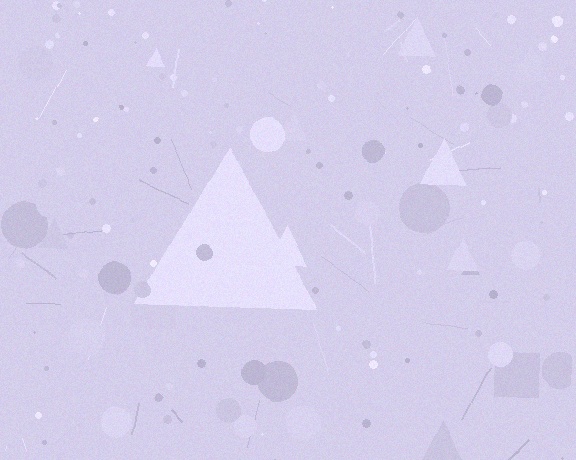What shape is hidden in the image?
A triangle is hidden in the image.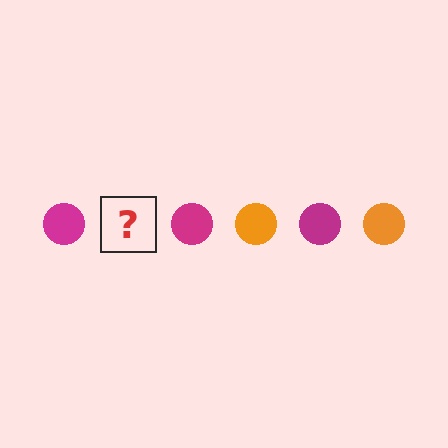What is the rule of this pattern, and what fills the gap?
The rule is that the pattern cycles through magenta, orange circles. The gap should be filled with an orange circle.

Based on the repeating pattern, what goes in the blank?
The blank should be an orange circle.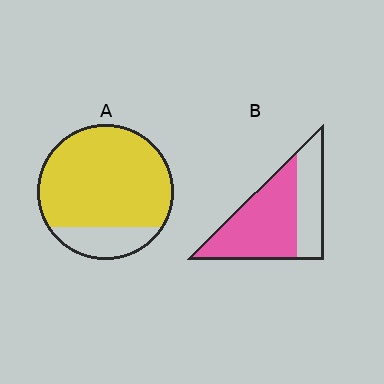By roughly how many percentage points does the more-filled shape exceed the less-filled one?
By roughly 15 percentage points (A over B).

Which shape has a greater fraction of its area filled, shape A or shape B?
Shape A.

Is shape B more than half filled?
Yes.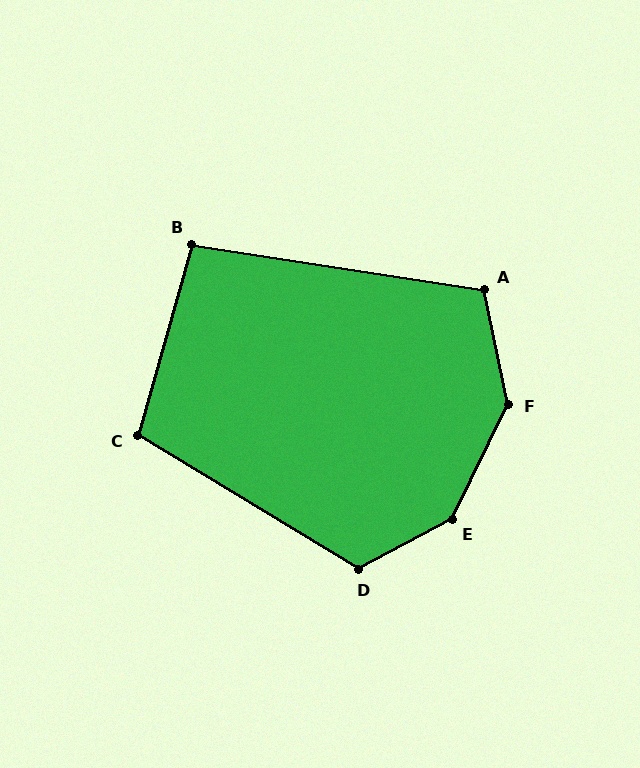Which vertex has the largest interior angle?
E, at approximately 144 degrees.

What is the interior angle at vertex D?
Approximately 121 degrees (obtuse).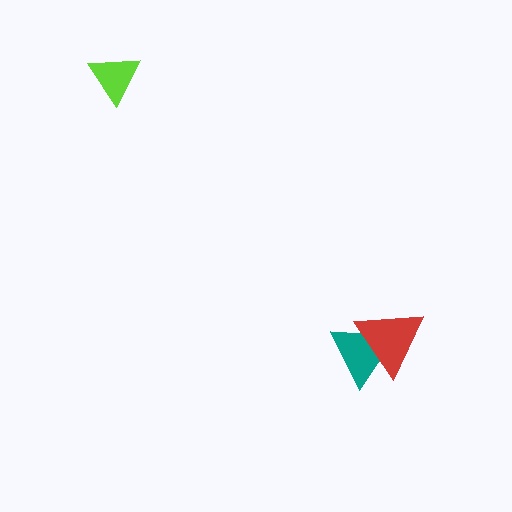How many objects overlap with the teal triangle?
1 object overlaps with the teal triangle.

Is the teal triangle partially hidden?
Yes, it is partially covered by another shape.